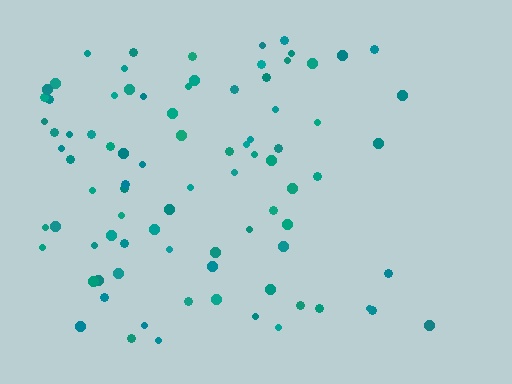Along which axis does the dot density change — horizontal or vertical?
Horizontal.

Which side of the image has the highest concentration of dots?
The left.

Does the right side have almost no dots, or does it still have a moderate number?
Still a moderate number, just noticeably fewer than the left.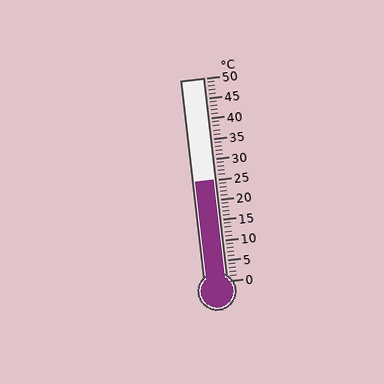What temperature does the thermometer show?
The thermometer shows approximately 25°C.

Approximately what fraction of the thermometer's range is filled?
The thermometer is filled to approximately 50% of its range.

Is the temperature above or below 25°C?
The temperature is at 25°C.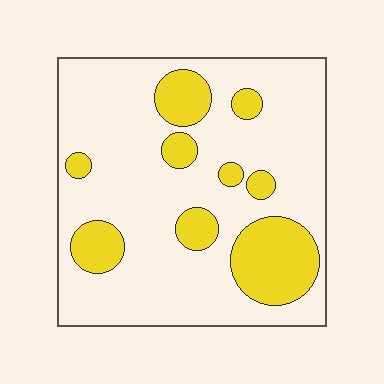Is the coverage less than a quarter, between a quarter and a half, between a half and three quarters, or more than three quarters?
Less than a quarter.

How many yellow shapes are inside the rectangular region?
9.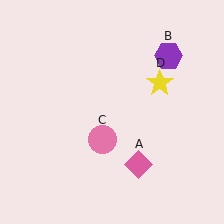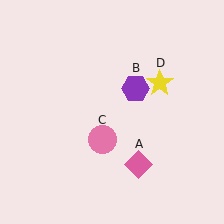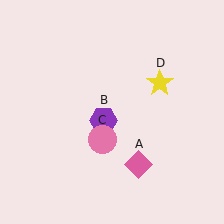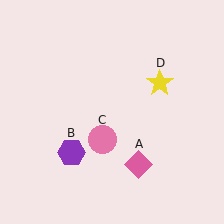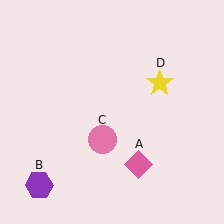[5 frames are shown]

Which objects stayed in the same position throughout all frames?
Pink diamond (object A) and pink circle (object C) and yellow star (object D) remained stationary.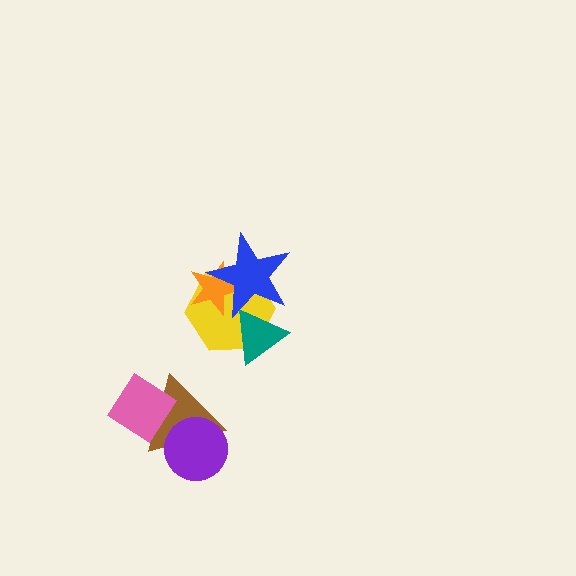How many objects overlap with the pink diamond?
1 object overlaps with the pink diamond.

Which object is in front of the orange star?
The blue star is in front of the orange star.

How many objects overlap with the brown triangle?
2 objects overlap with the brown triangle.